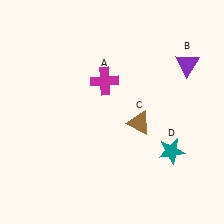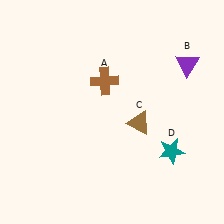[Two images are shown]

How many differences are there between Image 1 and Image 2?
There is 1 difference between the two images.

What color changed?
The cross (A) changed from magenta in Image 1 to brown in Image 2.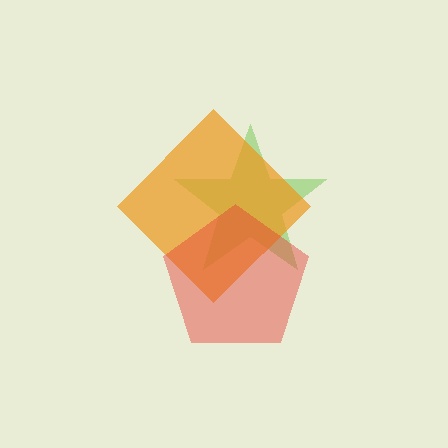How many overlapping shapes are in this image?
There are 3 overlapping shapes in the image.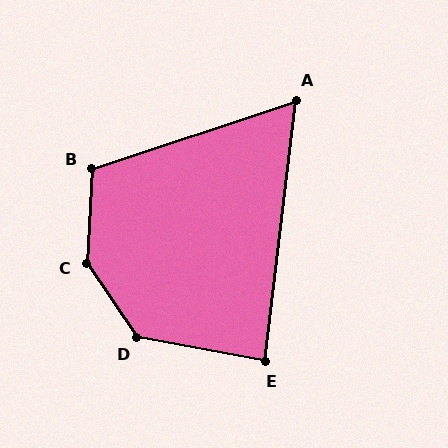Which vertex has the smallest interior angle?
A, at approximately 65 degrees.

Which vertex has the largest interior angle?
C, at approximately 142 degrees.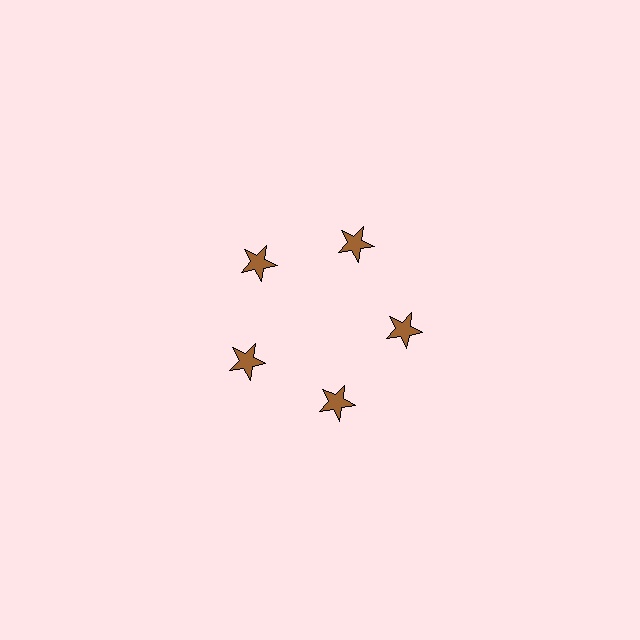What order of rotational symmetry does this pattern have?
This pattern has 5-fold rotational symmetry.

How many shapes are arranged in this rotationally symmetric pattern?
There are 5 shapes, arranged in 5 groups of 1.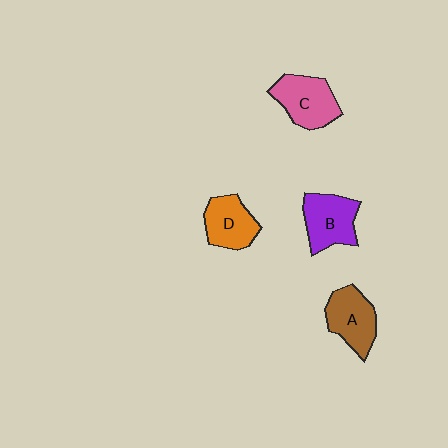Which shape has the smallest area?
Shape D (orange).